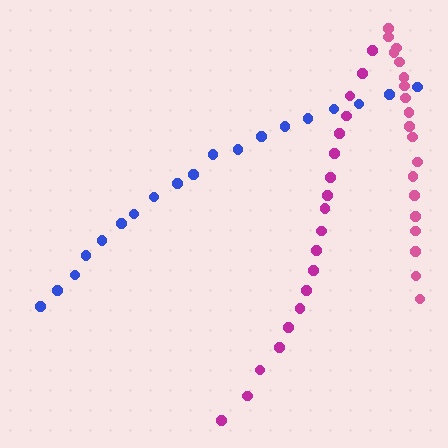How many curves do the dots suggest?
There are 3 distinct paths.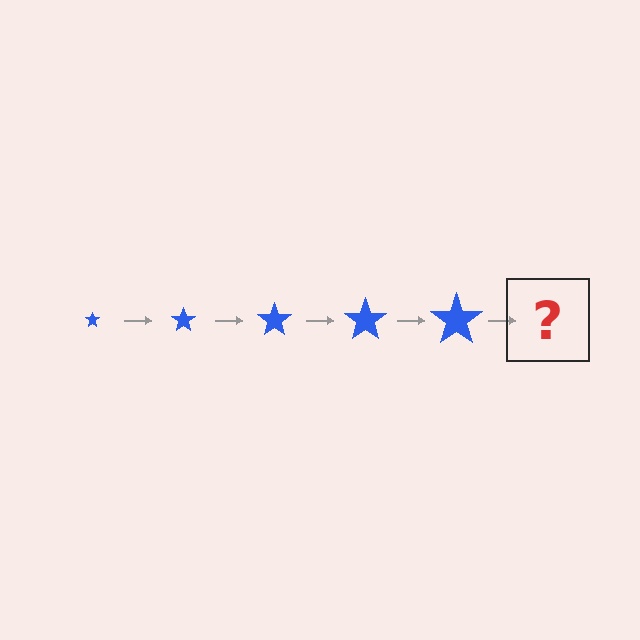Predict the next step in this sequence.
The next step is a blue star, larger than the previous one.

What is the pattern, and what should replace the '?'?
The pattern is that the star gets progressively larger each step. The '?' should be a blue star, larger than the previous one.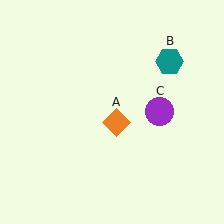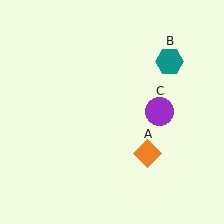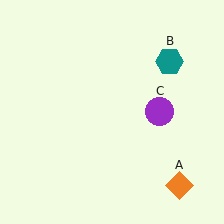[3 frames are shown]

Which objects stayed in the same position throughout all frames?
Teal hexagon (object B) and purple circle (object C) remained stationary.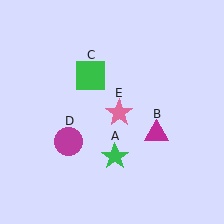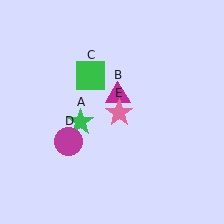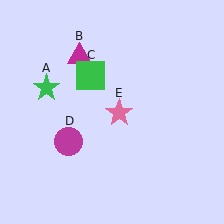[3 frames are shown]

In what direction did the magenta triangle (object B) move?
The magenta triangle (object B) moved up and to the left.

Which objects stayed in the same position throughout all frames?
Green square (object C) and magenta circle (object D) and pink star (object E) remained stationary.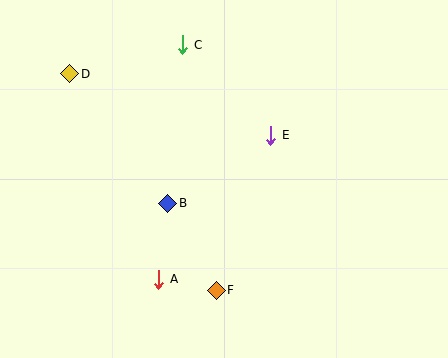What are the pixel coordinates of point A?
Point A is at (159, 279).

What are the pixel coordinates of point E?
Point E is at (271, 135).